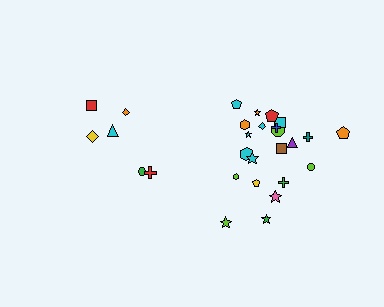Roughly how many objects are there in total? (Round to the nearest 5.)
Roughly 30 objects in total.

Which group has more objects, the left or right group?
The right group.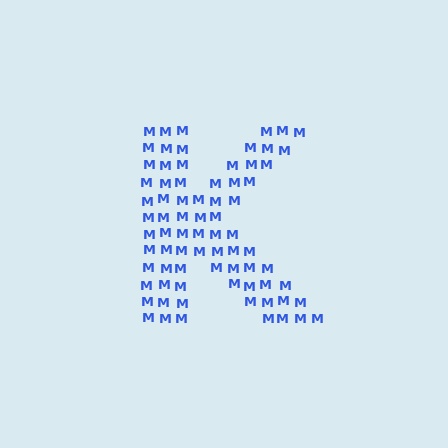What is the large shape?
The large shape is the letter K.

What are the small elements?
The small elements are letter M's.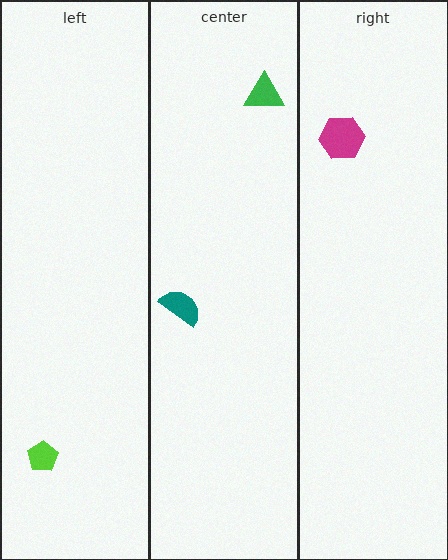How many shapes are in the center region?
2.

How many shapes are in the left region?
1.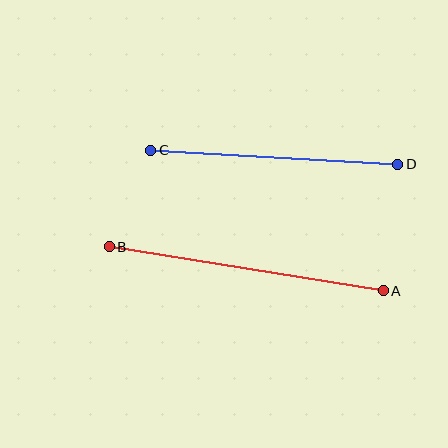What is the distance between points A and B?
The distance is approximately 277 pixels.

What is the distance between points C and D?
The distance is approximately 247 pixels.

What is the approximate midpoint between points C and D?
The midpoint is at approximately (274, 157) pixels.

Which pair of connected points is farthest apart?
Points A and B are farthest apart.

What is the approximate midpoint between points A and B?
The midpoint is at approximately (246, 269) pixels.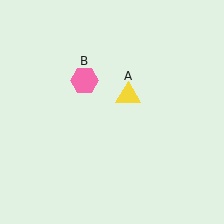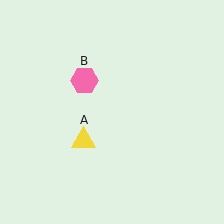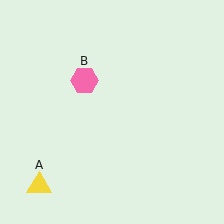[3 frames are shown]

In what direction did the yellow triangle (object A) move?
The yellow triangle (object A) moved down and to the left.